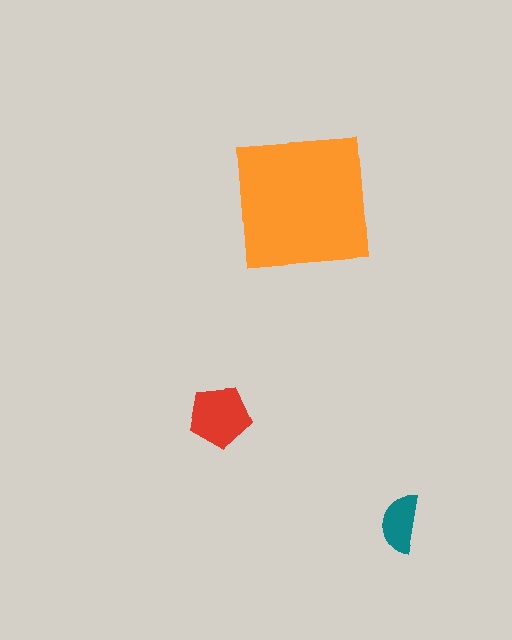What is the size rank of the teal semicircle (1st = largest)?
3rd.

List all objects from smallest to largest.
The teal semicircle, the red pentagon, the orange square.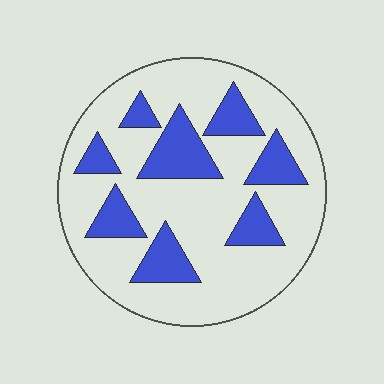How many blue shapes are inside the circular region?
8.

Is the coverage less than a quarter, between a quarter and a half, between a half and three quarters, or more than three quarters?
Between a quarter and a half.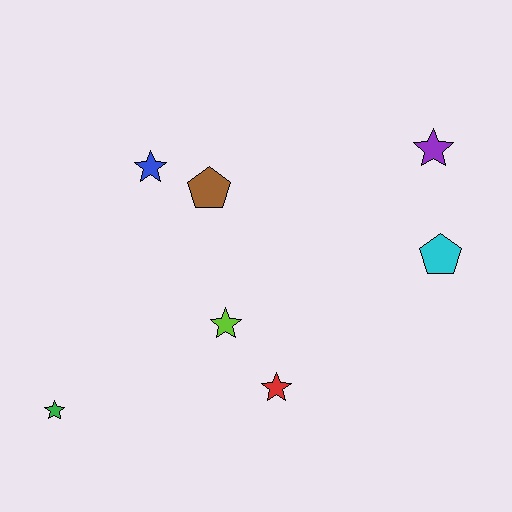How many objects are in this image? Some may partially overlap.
There are 7 objects.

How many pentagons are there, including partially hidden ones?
There are 2 pentagons.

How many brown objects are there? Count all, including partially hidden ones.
There is 1 brown object.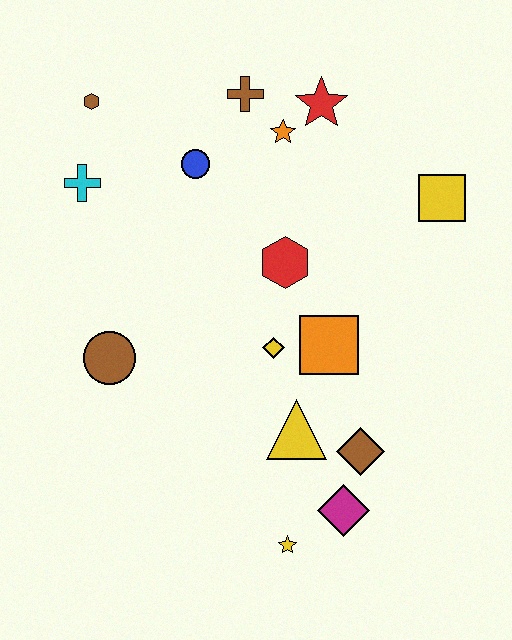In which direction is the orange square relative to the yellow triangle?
The orange square is above the yellow triangle.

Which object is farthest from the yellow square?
The yellow star is farthest from the yellow square.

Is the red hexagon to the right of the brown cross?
Yes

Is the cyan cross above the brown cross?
No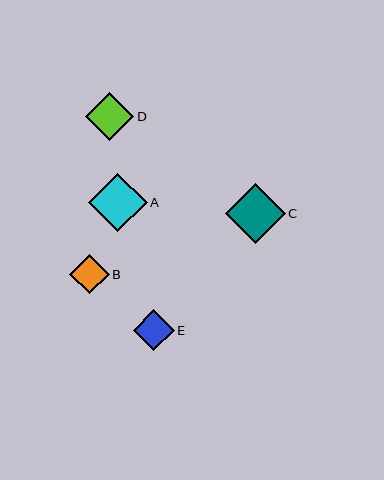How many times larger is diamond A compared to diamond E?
Diamond A is approximately 1.4 times the size of diamond E.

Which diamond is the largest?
Diamond C is the largest with a size of approximately 60 pixels.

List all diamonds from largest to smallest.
From largest to smallest: C, A, D, E, B.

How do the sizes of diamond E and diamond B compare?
Diamond E and diamond B are approximately the same size.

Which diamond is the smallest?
Diamond B is the smallest with a size of approximately 39 pixels.